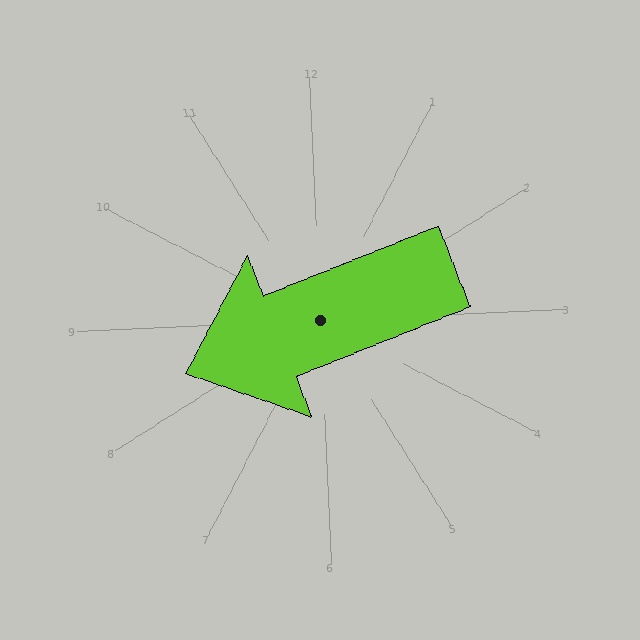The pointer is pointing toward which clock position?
Roughly 8 o'clock.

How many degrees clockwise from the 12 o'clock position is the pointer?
Approximately 251 degrees.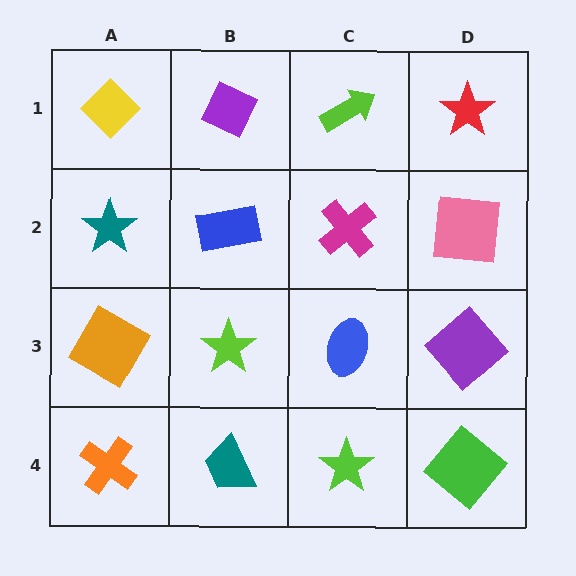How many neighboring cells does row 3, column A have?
3.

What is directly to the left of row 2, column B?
A teal star.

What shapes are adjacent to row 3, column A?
A teal star (row 2, column A), an orange cross (row 4, column A), a lime star (row 3, column B).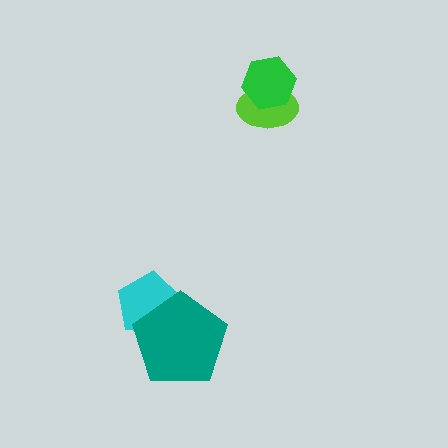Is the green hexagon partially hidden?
No, no other shape covers it.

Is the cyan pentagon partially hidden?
Yes, it is partially covered by another shape.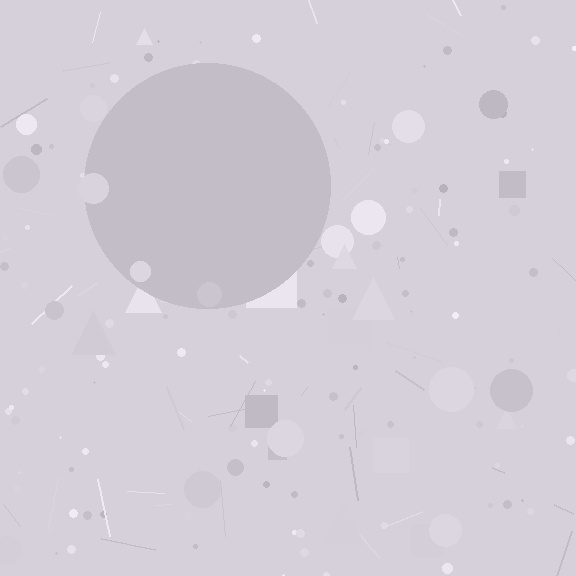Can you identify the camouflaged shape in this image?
The camouflaged shape is a circle.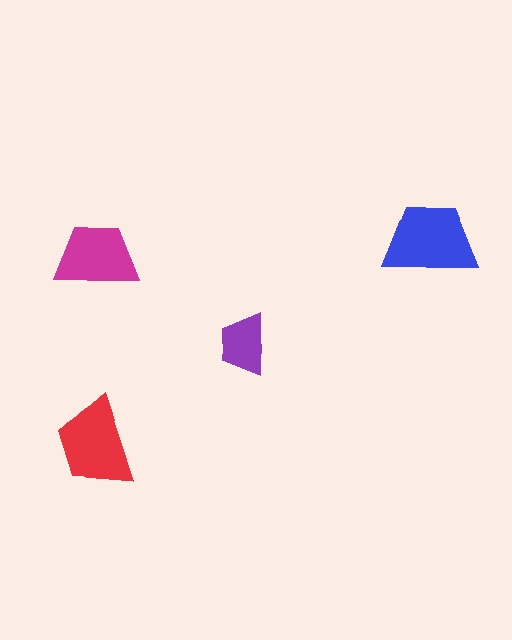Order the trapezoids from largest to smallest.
the blue one, the red one, the magenta one, the purple one.